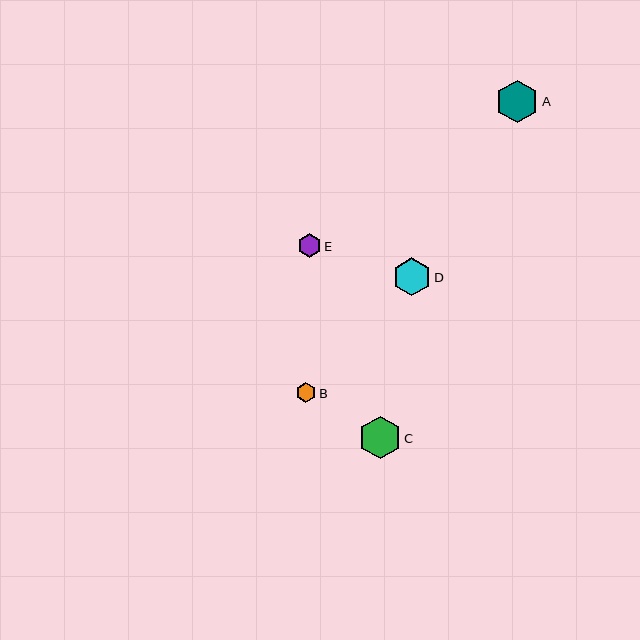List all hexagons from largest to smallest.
From largest to smallest: A, C, D, E, B.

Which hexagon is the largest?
Hexagon A is the largest with a size of approximately 43 pixels.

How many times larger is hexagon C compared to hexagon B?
Hexagon C is approximately 2.1 times the size of hexagon B.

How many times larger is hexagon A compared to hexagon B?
Hexagon A is approximately 2.1 times the size of hexagon B.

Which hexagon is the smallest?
Hexagon B is the smallest with a size of approximately 20 pixels.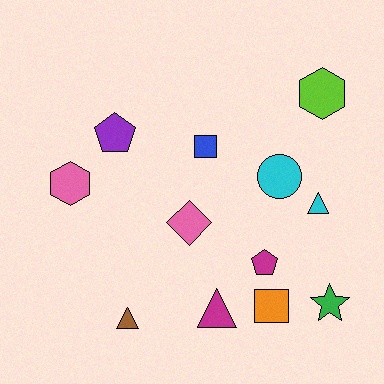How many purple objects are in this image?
There is 1 purple object.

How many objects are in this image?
There are 12 objects.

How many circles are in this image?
There is 1 circle.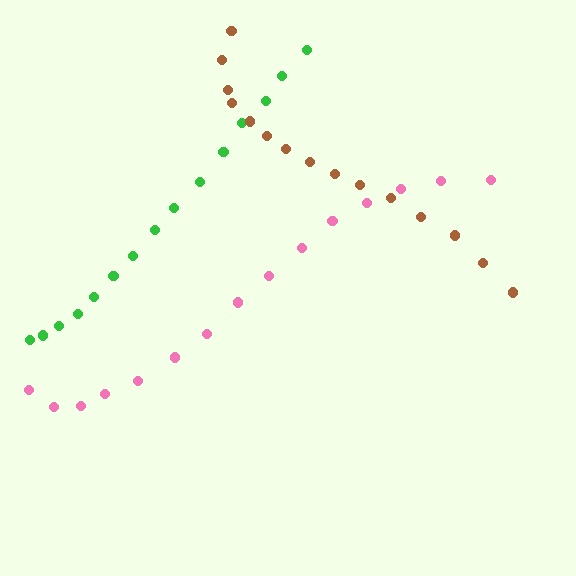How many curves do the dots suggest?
There are 3 distinct paths.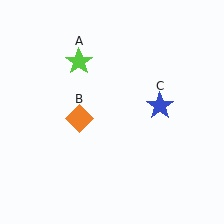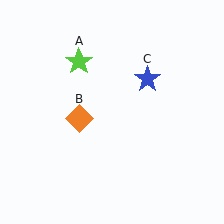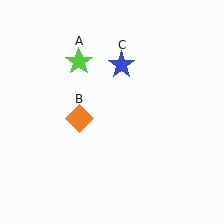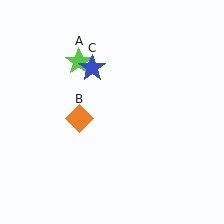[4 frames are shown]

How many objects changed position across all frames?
1 object changed position: blue star (object C).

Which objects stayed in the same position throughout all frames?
Lime star (object A) and orange diamond (object B) remained stationary.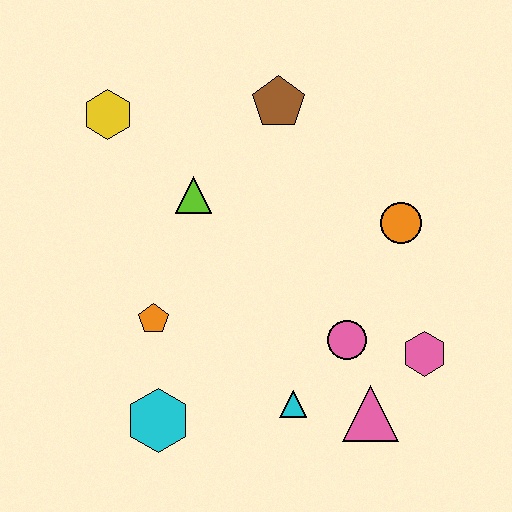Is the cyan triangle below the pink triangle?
No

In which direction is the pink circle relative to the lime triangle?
The pink circle is to the right of the lime triangle.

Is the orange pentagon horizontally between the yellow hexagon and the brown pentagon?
Yes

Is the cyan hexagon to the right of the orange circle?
No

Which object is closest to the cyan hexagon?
The orange pentagon is closest to the cyan hexagon.